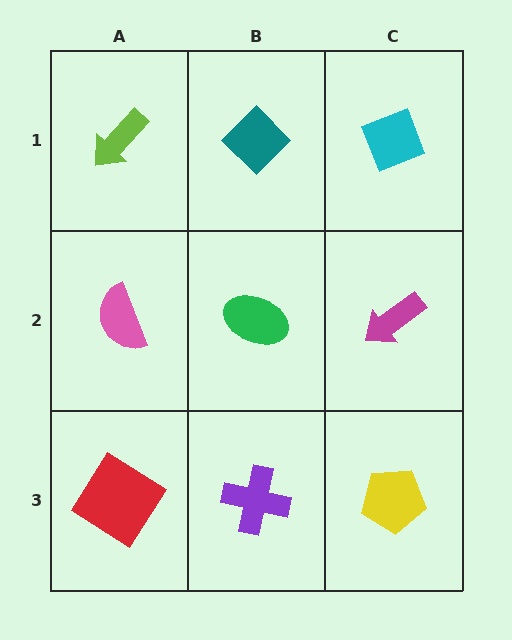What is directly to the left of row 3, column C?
A purple cross.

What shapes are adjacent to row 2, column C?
A cyan diamond (row 1, column C), a yellow pentagon (row 3, column C), a green ellipse (row 2, column B).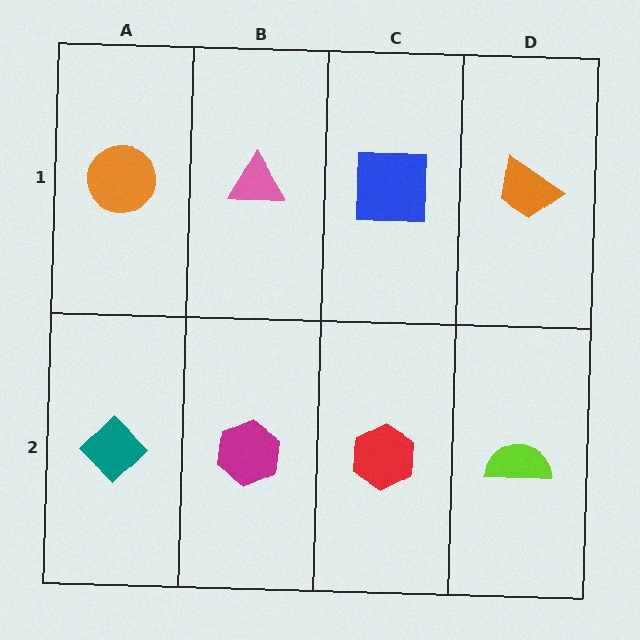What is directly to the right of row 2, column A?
A magenta hexagon.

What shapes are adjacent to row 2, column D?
An orange trapezoid (row 1, column D), a red hexagon (row 2, column C).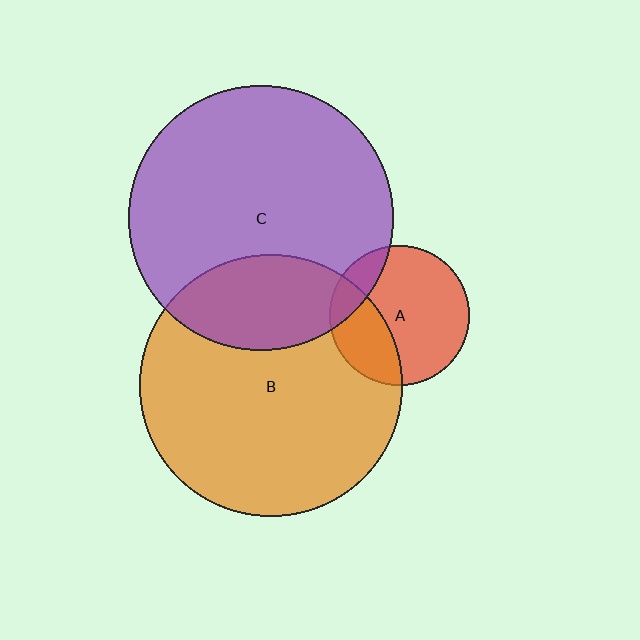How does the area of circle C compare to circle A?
Approximately 3.6 times.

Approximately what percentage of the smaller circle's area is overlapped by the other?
Approximately 25%.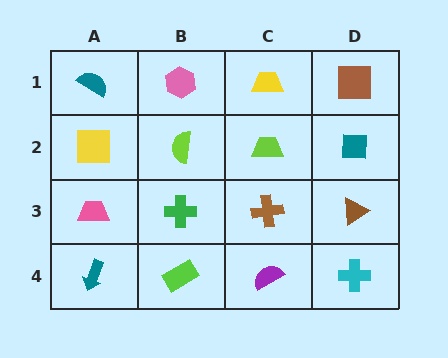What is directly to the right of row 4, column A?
A lime rectangle.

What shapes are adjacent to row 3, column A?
A yellow square (row 2, column A), a teal arrow (row 4, column A), a green cross (row 3, column B).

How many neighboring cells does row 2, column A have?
3.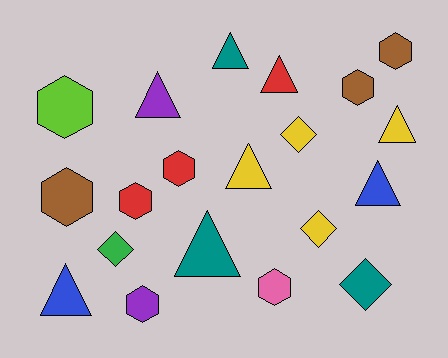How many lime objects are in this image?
There is 1 lime object.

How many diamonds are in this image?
There are 4 diamonds.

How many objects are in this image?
There are 20 objects.